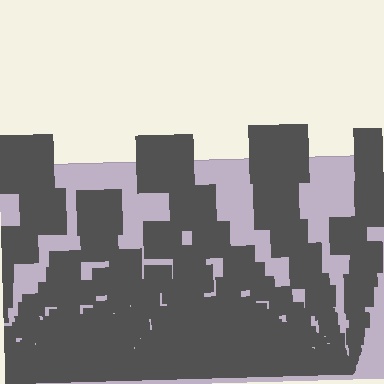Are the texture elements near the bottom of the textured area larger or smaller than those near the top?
Smaller. The gradient is inverted — elements near the bottom are smaller and denser.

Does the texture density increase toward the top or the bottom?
Density increases toward the bottom.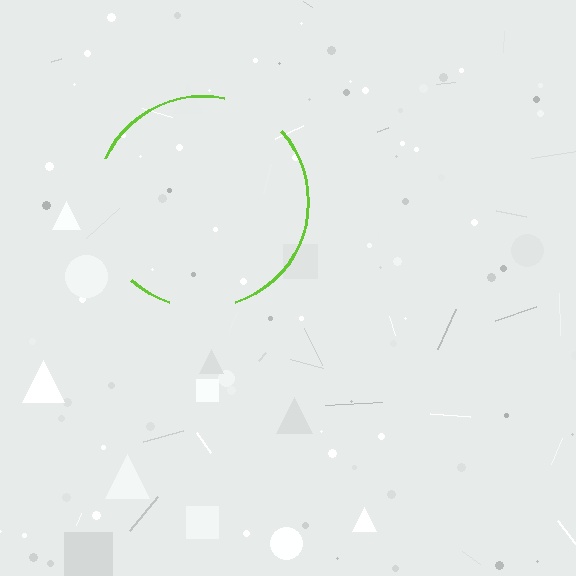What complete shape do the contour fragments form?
The contour fragments form a circle.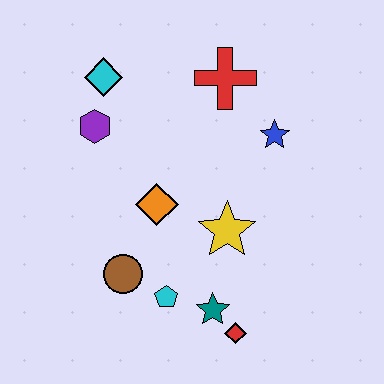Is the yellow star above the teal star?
Yes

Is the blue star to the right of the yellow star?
Yes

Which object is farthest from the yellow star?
The cyan diamond is farthest from the yellow star.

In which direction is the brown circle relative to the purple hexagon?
The brown circle is below the purple hexagon.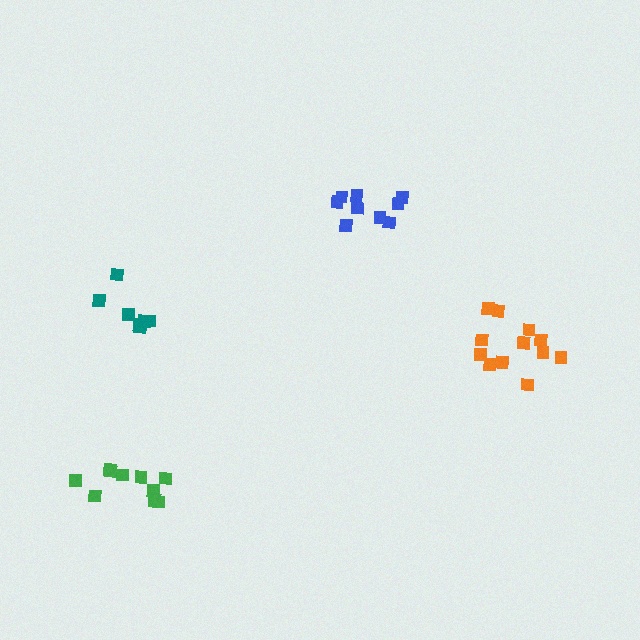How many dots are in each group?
Group 1: 12 dots, Group 2: 7 dots, Group 3: 9 dots, Group 4: 10 dots (38 total).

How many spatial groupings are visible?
There are 4 spatial groupings.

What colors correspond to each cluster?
The clusters are colored: orange, teal, blue, green.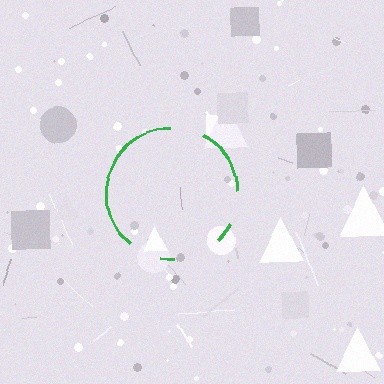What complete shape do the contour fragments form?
The contour fragments form a circle.